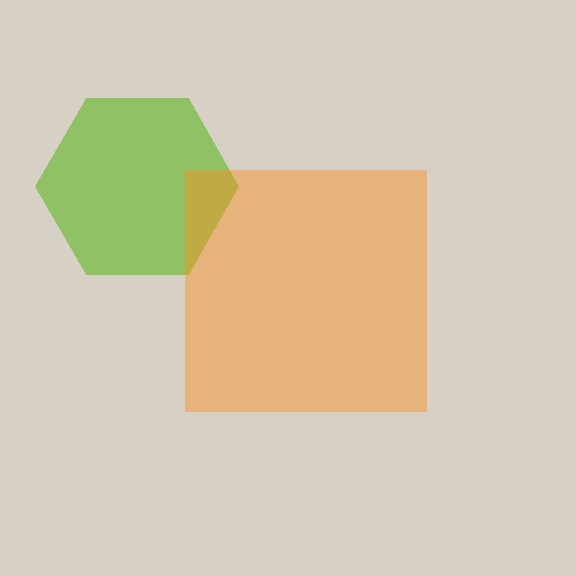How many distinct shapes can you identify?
There are 2 distinct shapes: a lime hexagon, an orange square.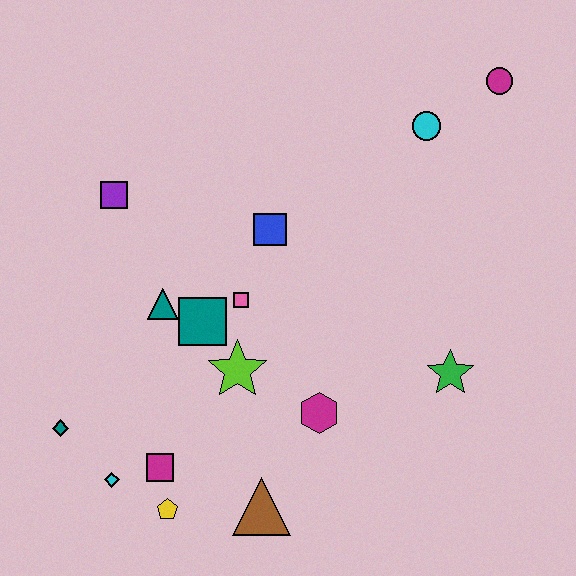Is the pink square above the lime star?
Yes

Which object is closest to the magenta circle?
The cyan circle is closest to the magenta circle.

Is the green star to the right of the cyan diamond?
Yes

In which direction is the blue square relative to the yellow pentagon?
The blue square is above the yellow pentagon.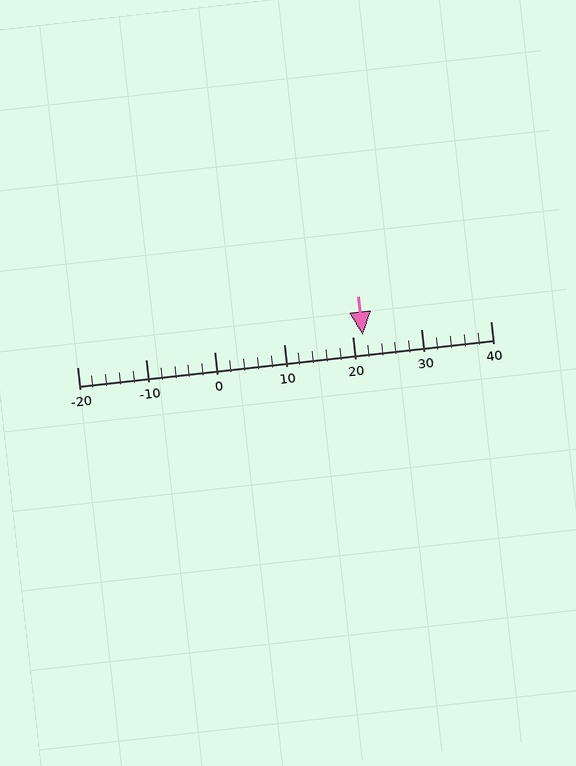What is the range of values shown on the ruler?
The ruler shows values from -20 to 40.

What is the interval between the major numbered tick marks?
The major tick marks are spaced 10 units apart.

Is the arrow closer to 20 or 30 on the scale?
The arrow is closer to 20.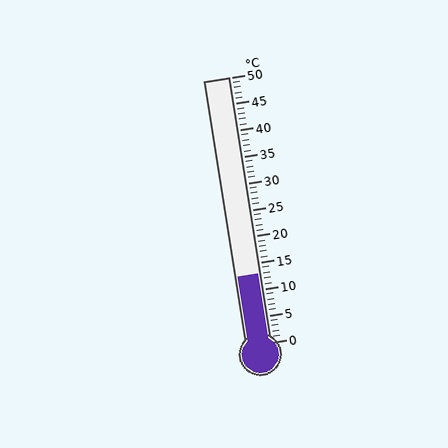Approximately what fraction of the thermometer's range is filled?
The thermometer is filled to approximately 25% of its range.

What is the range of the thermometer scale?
The thermometer scale ranges from 0°C to 50°C.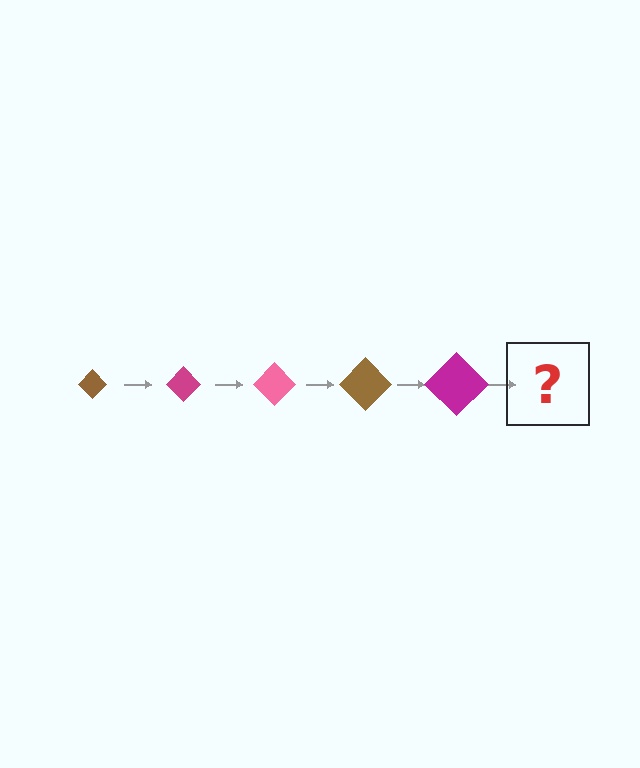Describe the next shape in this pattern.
It should be a pink diamond, larger than the previous one.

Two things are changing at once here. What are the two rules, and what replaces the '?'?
The two rules are that the diamond grows larger each step and the color cycles through brown, magenta, and pink. The '?' should be a pink diamond, larger than the previous one.